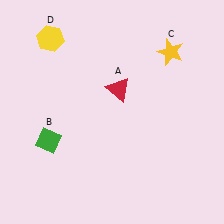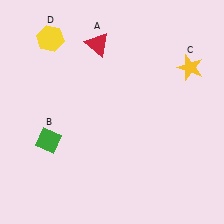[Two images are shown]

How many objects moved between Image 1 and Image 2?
2 objects moved between the two images.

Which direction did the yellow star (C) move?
The yellow star (C) moved right.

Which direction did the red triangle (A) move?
The red triangle (A) moved up.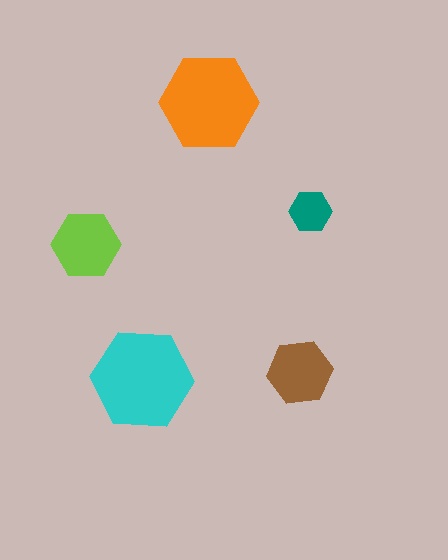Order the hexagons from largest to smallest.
the cyan one, the orange one, the lime one, the brown one, the teal one.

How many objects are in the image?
There are 5 objects in the image.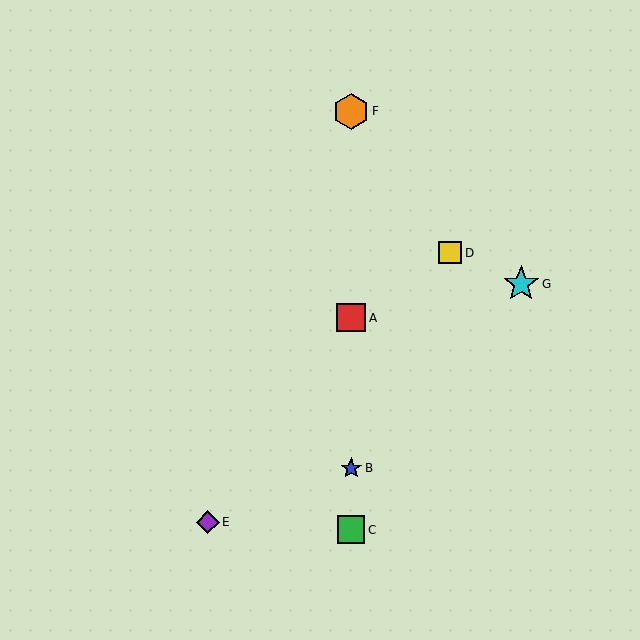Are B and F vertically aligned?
Yes, both are at x≈351.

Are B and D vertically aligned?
No, B is at x≈351 and D is at x≈450.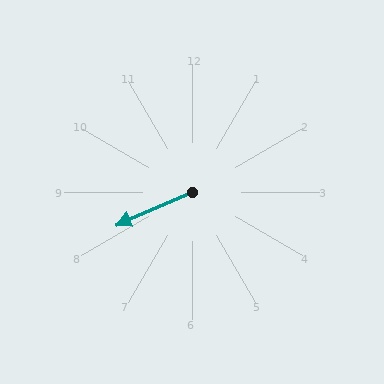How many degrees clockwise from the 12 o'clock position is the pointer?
Approximately 246 degrees.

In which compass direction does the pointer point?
Southwest.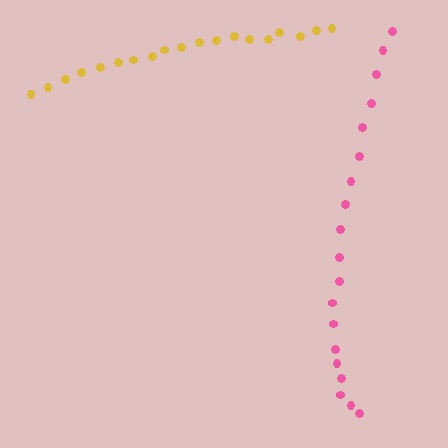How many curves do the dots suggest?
There are 2 distinct paths.